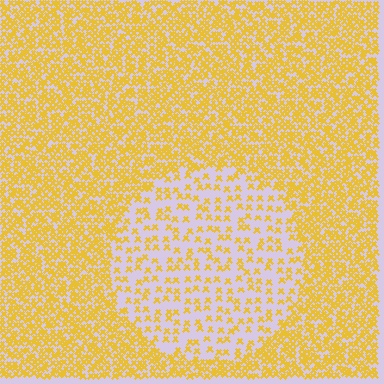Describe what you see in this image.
The image contains small yellow elements arranged at two different densities. A circle-shaped region is visible where the elements are less densely packed than the surrounding area.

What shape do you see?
I see a circle.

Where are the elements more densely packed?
The elements are more densely packed outside the circle boundary.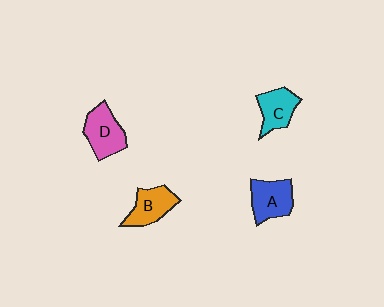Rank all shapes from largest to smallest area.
From largest to smallest: D (pink), A (blue), B (orange), C (cyan).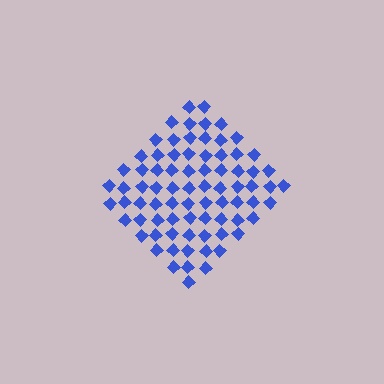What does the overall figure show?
The overall figure shows a diamond.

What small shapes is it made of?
It is made of small diamonds.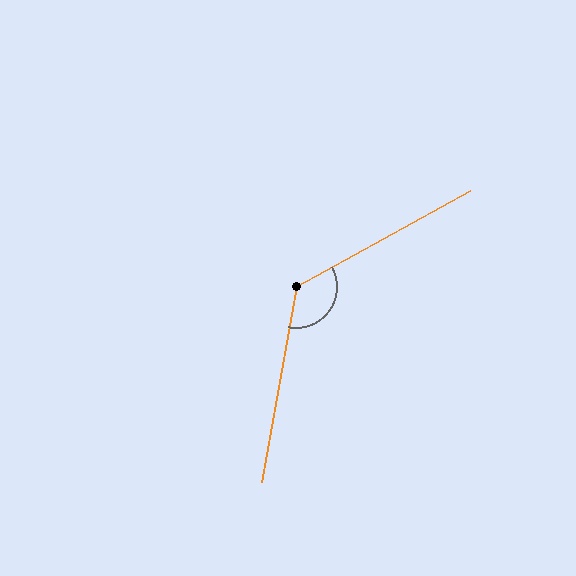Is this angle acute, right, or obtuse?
It is obtuse.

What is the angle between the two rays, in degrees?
Approximately 129 degrees.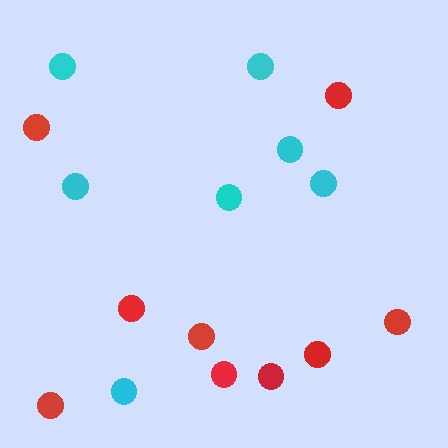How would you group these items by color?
There are 2 groups: one group of red circles (9) and one group of cyan circles (7).